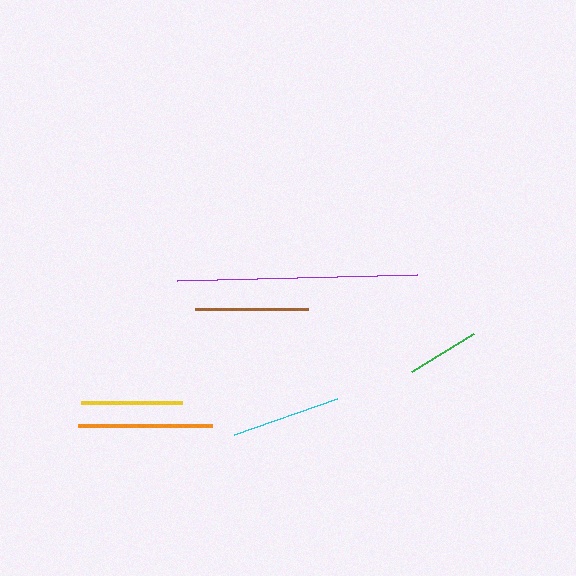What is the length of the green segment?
The green segment is approximately 73 pixels long.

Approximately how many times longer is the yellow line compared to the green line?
The yellow line is approximately 1.4 times the length of the green line.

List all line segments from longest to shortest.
From longest to shortest: purple, orange, brown, cyan, yellow, green.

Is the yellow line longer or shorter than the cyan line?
The cyan line is longer than the yellow line.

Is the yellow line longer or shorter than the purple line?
The purple line is longer than the yellow line.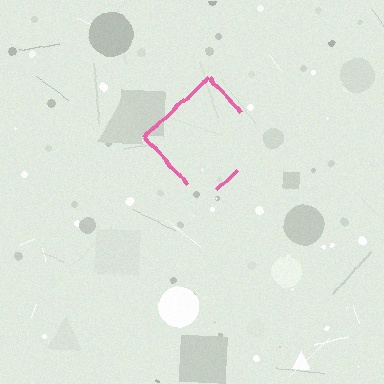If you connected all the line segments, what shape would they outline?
They would outline a diamond.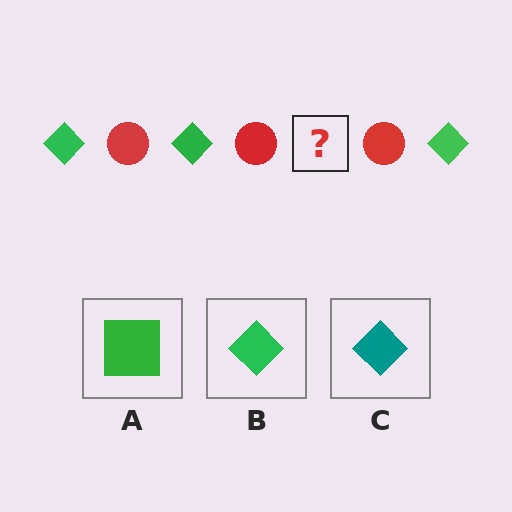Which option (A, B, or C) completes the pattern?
B.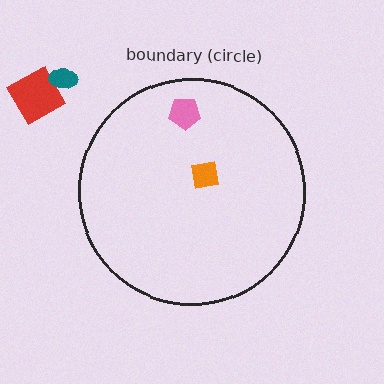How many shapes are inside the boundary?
2 inside, 2 outside.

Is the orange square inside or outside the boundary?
Inside.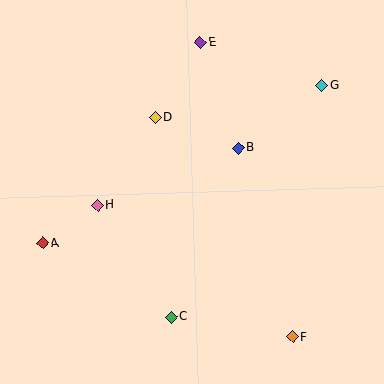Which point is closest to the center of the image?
Point B at (238, 148) is closest to the center.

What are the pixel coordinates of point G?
Point G is at (322, 85).